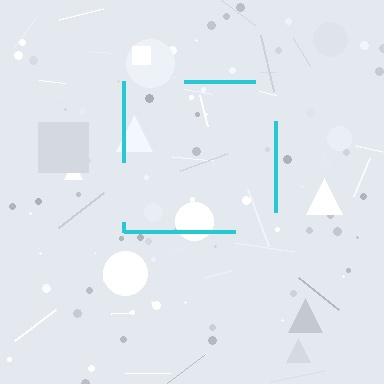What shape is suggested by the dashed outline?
The dashed outline suggests a square.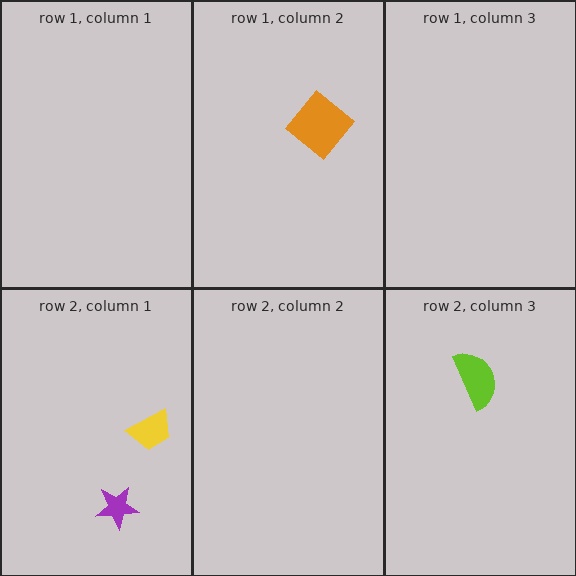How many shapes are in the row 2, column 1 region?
2.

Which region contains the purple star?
The row 2, column 1 region.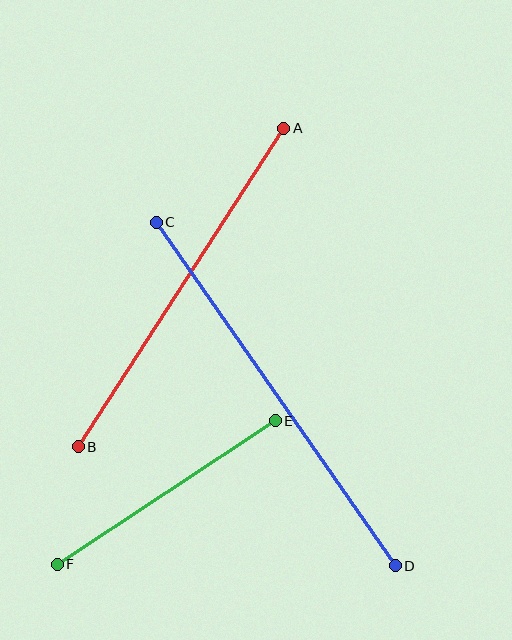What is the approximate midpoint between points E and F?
The midpoint is at approximately (166, 493) pixels.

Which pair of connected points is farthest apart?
Points C and D are farthest apart.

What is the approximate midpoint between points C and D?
The midpoint is at approximately (276, 394) pixels.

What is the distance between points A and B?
The distance is approximately 379 pixels.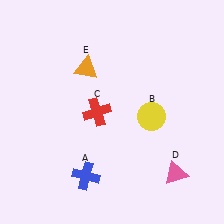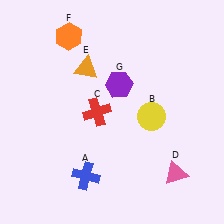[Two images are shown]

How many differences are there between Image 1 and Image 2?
There are 2 differences between the two images.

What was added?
An orange hexagon (F), a purple hexagon (G) were added in Image 2.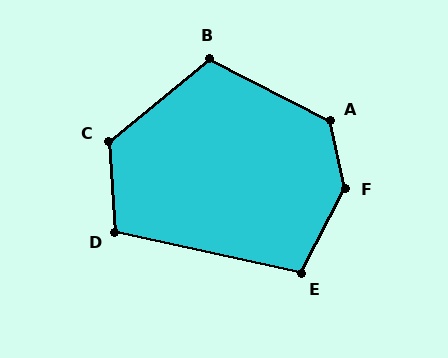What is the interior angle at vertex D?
Approximately 106 degrees (obtuse).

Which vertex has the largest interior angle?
F, at approximately 140 degrees.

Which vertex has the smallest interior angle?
E, at approximately 105 degrees.